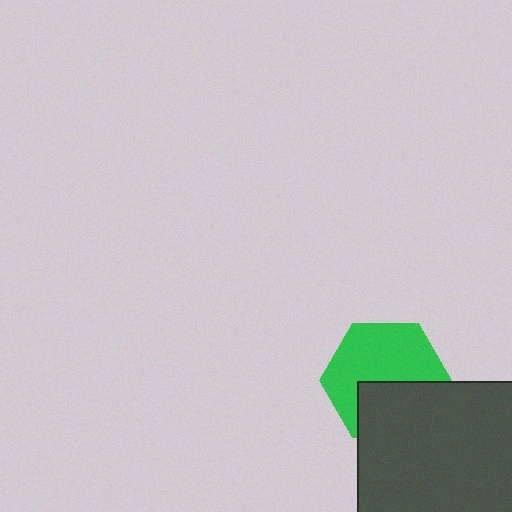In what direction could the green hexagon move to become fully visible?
The green hexagon could move up. That would shift it out from behind the dark gray square entirely.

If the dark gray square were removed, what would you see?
You would see the complete green hexagon.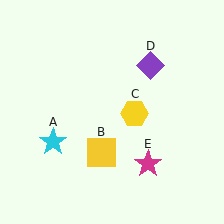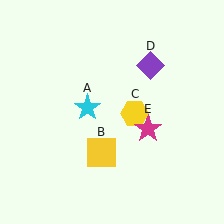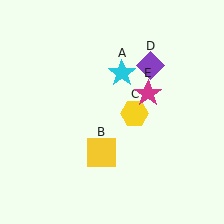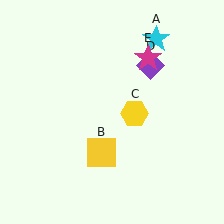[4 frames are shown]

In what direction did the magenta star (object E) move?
The magenta star (object E) moved up.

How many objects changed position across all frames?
2 objects changed position: cyan star (object A), magenta star (object E).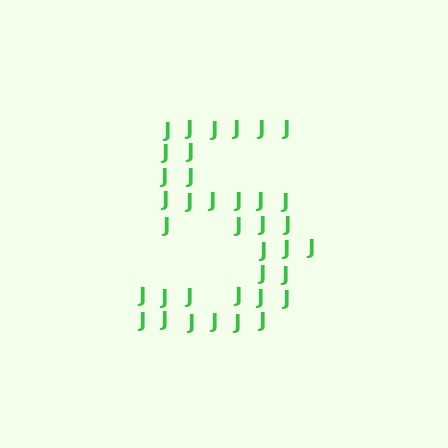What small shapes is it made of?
It is made of small letter J's.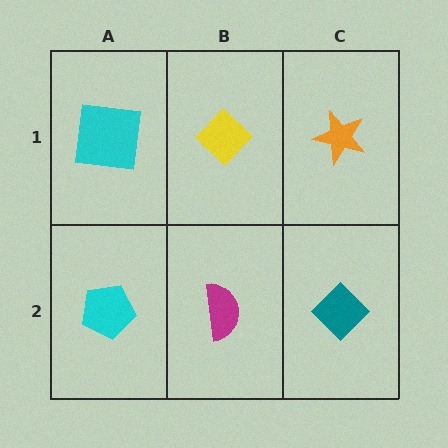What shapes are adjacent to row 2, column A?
A cyan square (row 1, column A), a magenta semicircle (row 2, column B).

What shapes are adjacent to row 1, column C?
A teal diamond (row 2, column C), a yellow diamond (row 1, column B).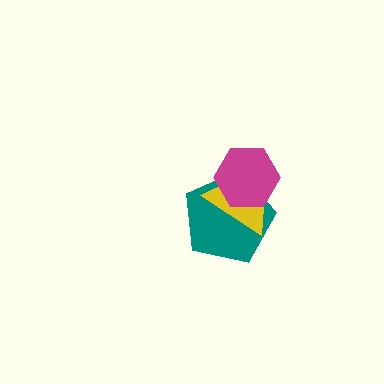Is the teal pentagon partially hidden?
Yes, it is partially covered by another shape.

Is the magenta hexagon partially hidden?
No, no other shape covers it.